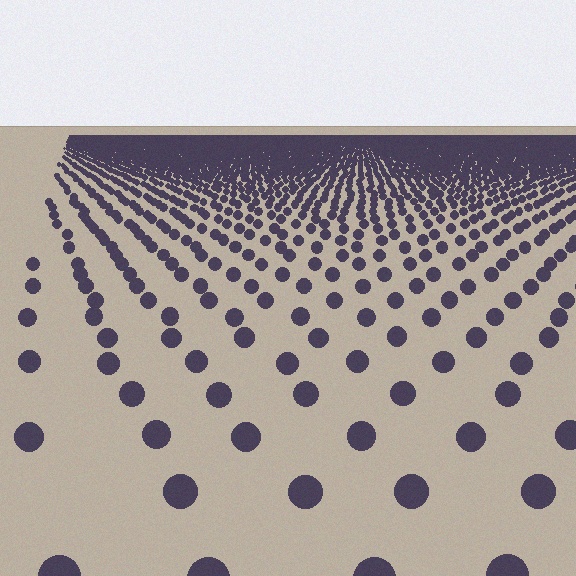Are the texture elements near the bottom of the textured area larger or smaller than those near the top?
Larger. Near the bottom, elements are closer to the viewer and appear at a bigger on-screen size.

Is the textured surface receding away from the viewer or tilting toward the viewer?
The surface is receding away from the viewer. Texture elements get smaller and denser toward the top.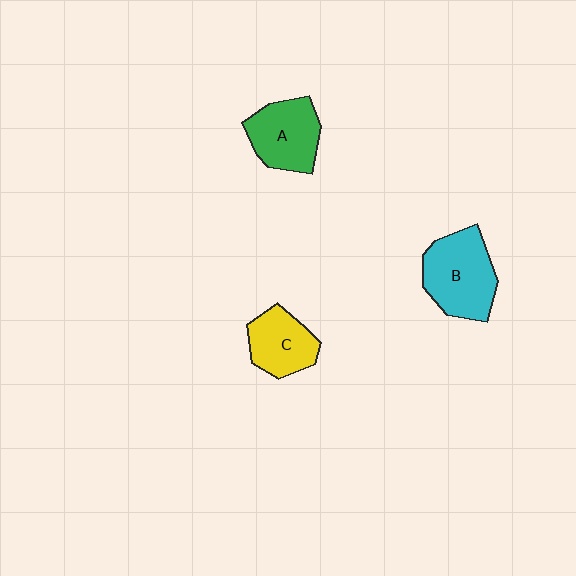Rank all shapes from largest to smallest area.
From largest to smallest: B (cyan), A (green), C (yellow).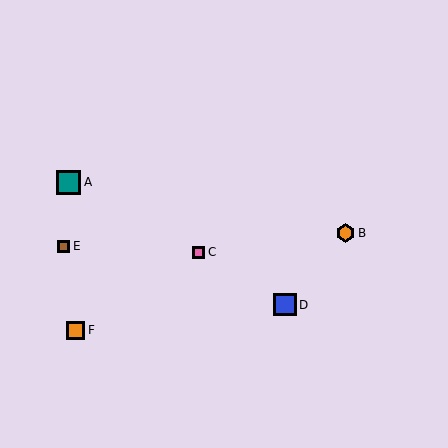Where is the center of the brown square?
The center of the brown square is at (64, 246).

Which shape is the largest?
The teal square (labeled A) is the largest.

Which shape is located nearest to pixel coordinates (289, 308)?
The blue square (labeled D) at (285, 305) is nearest to that location.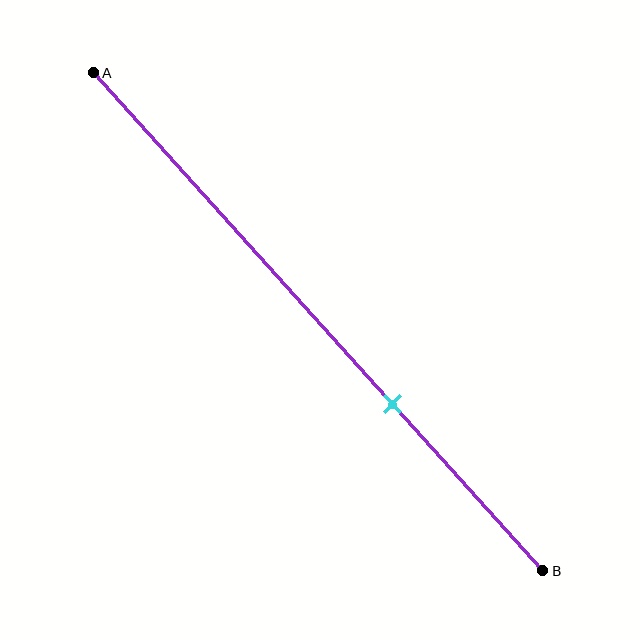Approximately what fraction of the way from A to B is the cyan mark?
The cyan mark is approximately 65% of the way from A to B.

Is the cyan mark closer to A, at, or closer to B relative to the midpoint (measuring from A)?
The cyan mark is closer to point B than the midpoint of segment AB.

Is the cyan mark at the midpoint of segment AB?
No, the mark is at about 65% from A, not at the 50% midpoint.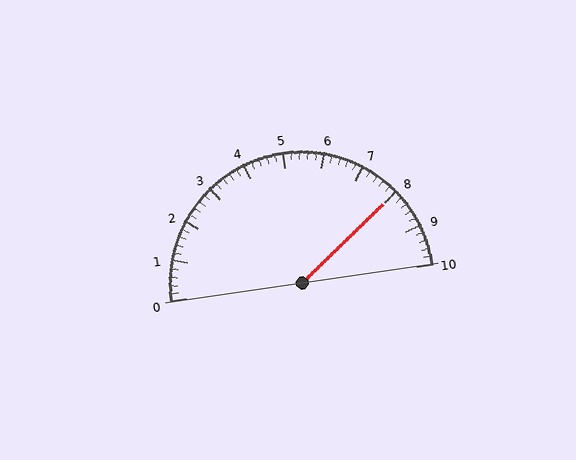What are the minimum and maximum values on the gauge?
The gauge ranges from 0 to 10.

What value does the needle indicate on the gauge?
The needle indicates approximately 8.0.